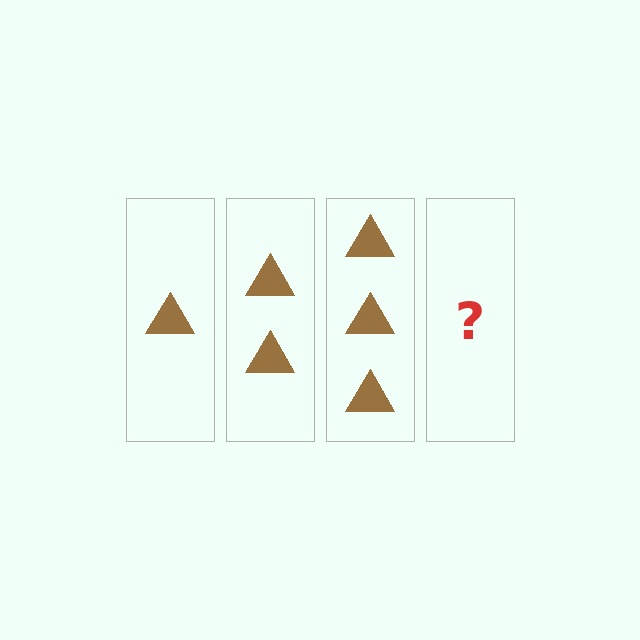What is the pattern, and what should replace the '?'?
The pattern is that each step adds one more triangle. The '?' should be 4 triangles.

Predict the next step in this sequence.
The next step is 4 triangles.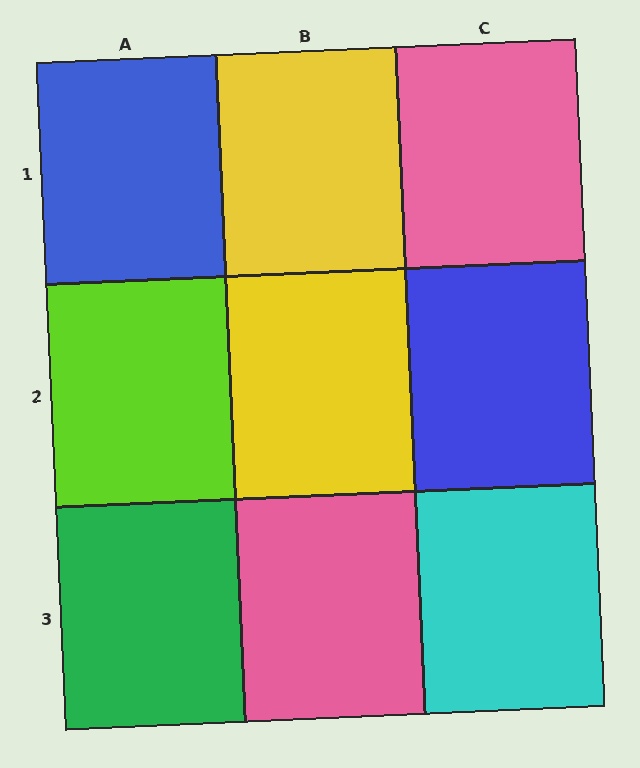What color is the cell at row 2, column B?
Yellow.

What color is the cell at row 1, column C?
Pink.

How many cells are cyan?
1 cell is cyan.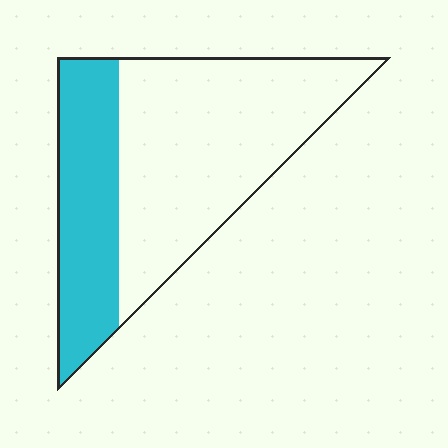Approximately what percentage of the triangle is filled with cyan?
Approximately 35%.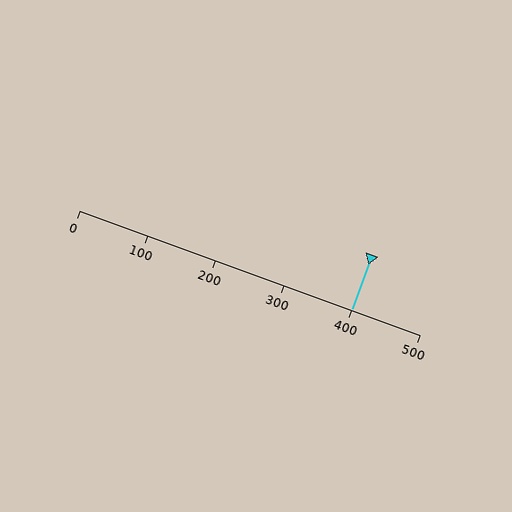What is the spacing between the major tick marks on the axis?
The major ticks are spaced 100 apart.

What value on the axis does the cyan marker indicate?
The marker indicates approximately 400.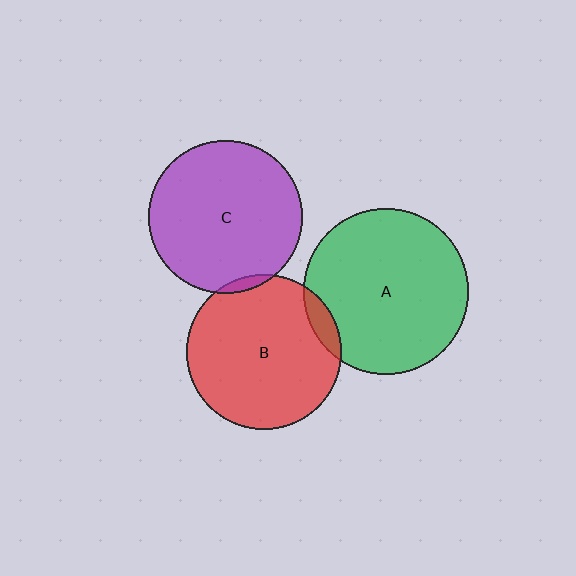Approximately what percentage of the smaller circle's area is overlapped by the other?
Approximately 5%.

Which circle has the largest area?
Circle A (green).